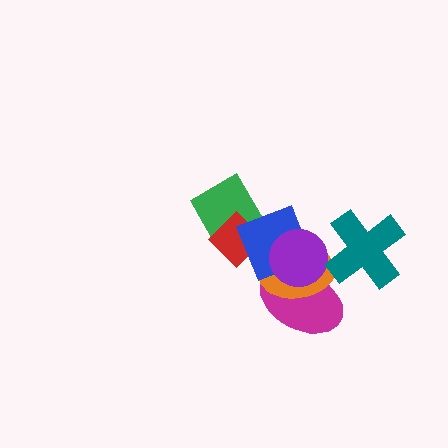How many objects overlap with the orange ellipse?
3 objects overlap with the orange ellipse.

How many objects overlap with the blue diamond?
5 objects overlap with the blue diamond.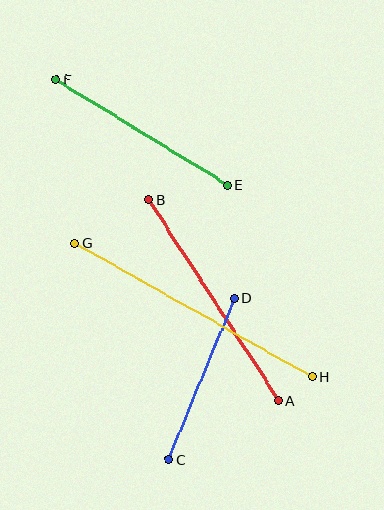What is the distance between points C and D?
The distance is approximately 174 pixels.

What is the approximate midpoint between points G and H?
The midpoint is at approximately (193, 310) pixels.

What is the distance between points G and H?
The distance is approximately 272 pixels.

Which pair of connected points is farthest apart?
Points G and H are farthest apart.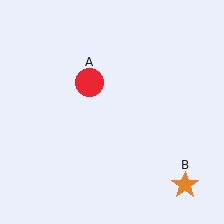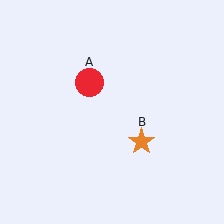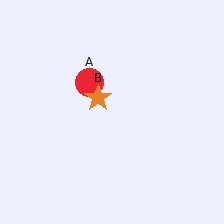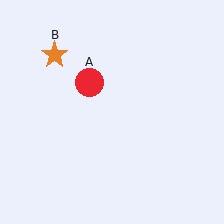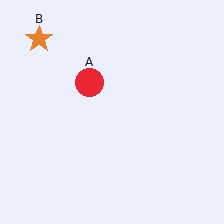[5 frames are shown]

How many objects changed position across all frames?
1 object changed position: orange star (object B).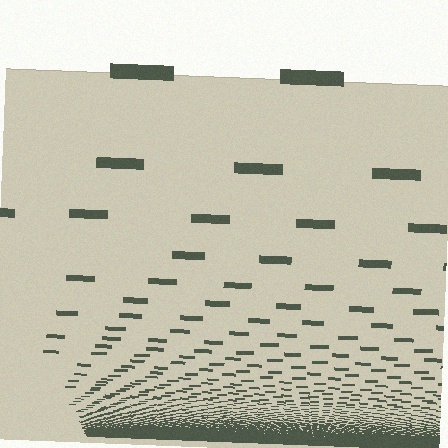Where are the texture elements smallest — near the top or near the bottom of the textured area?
Near the bottom.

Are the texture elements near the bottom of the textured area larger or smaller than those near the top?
Smaller. The gradient is inverted — elements near the bottom are smaller and denser.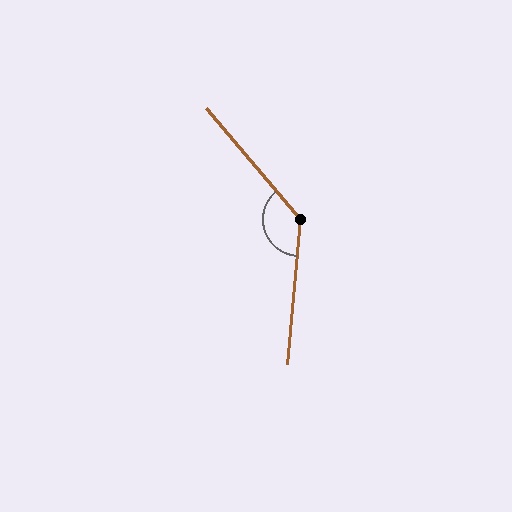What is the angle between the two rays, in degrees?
Approximately 135 degrees.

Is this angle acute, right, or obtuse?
It is obtuse.